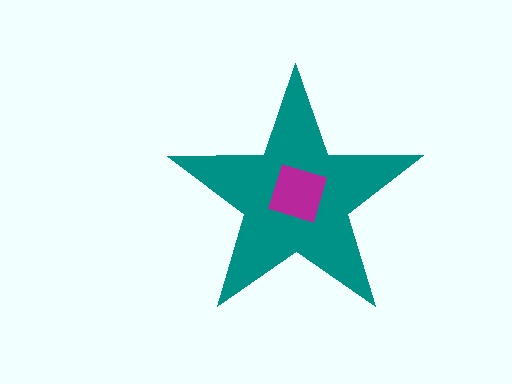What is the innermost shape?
The magenta square.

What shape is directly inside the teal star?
The magenta square.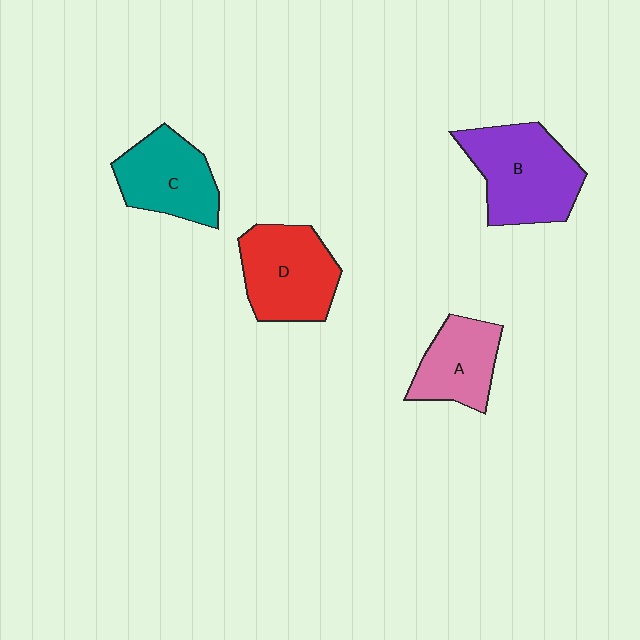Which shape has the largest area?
Shape B (purple).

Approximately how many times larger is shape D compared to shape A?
Approximately 1.3 times.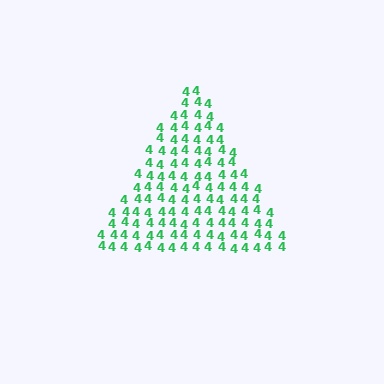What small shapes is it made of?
It is made of small digit 4's.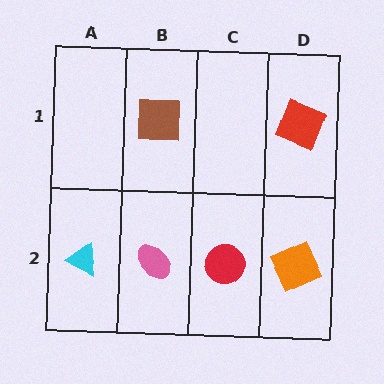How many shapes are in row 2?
4 shapes.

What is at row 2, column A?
A cyan triangle.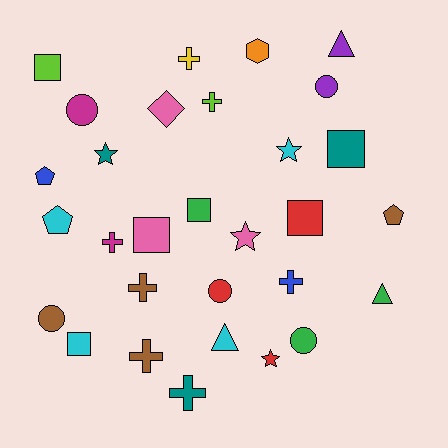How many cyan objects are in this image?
There are 4 cyan objects.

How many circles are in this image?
There are 5 circles.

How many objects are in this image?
There are 30 objects.